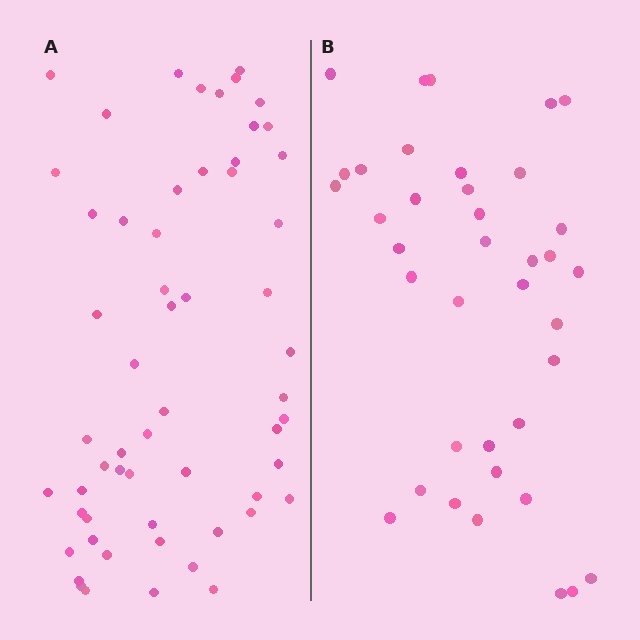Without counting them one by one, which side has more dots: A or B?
Region A (the left region) has more dots.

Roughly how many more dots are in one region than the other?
Region A has approximately 20 more dots than region B.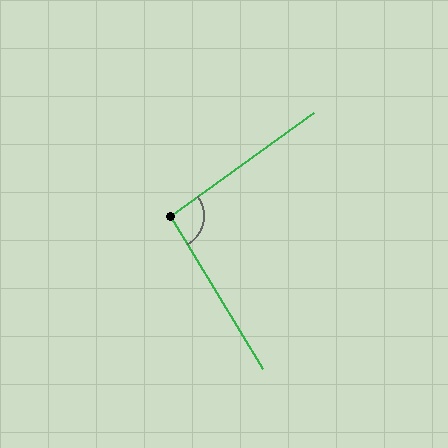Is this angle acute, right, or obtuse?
It is approximately a right angle.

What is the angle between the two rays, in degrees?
Approximately 95 degrees.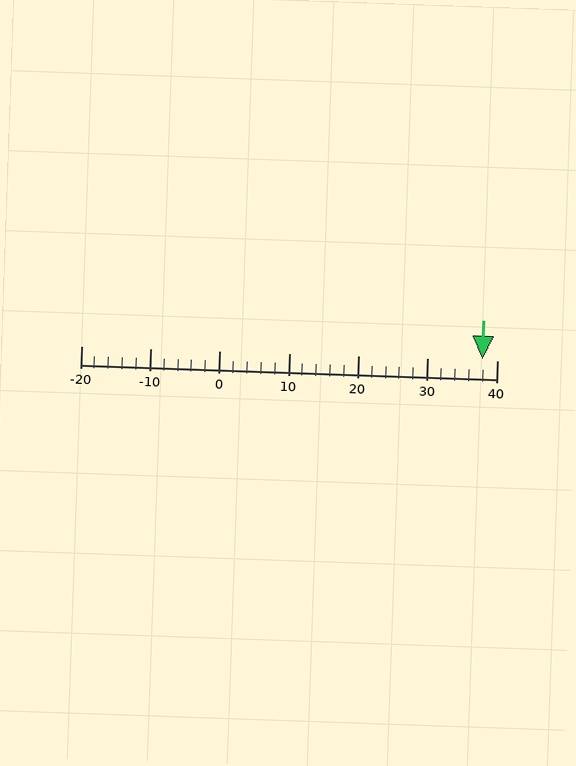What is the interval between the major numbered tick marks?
The major tick marks are spaced 10 units apart.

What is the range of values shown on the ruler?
The ruler shows values from -20 to 40.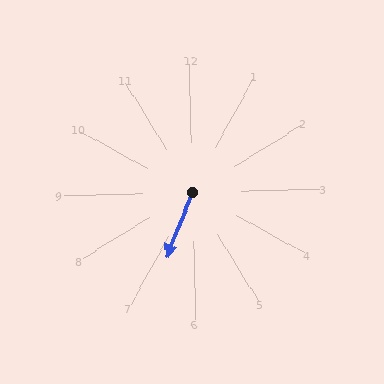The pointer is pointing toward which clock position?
Roughly 7 o'clock.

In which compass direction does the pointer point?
Southwest.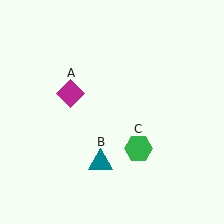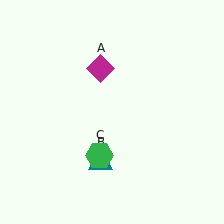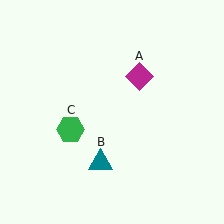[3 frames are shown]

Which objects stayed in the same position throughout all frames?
Teal triangle (object B) remained stationary.